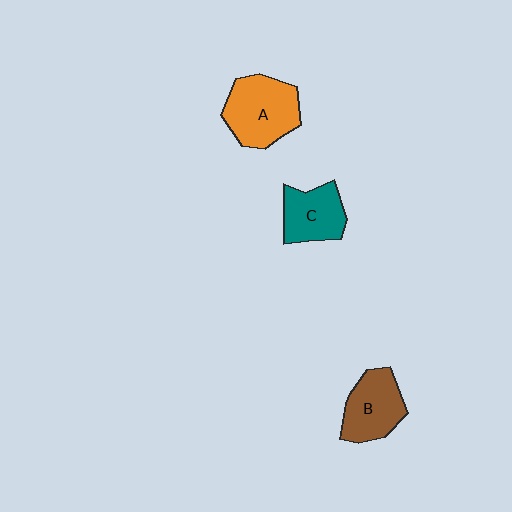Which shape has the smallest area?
Shape C (teal).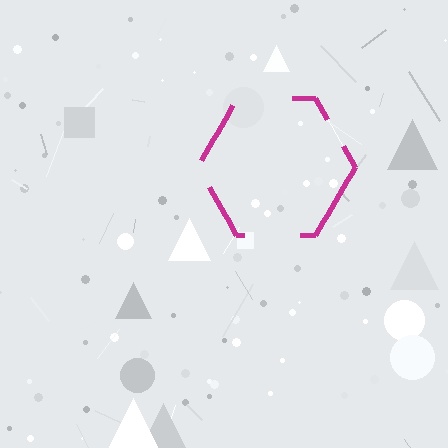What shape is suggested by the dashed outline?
The dashed outline suggests a hexagon.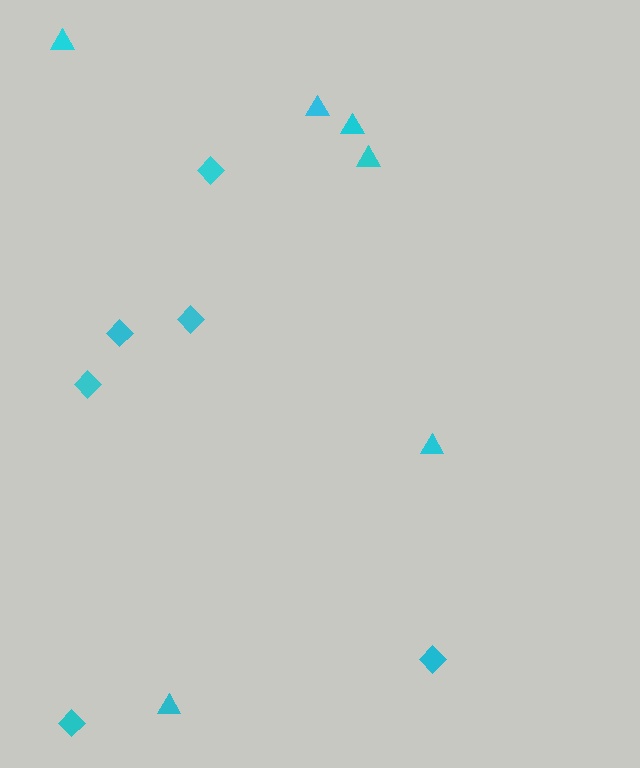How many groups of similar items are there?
There are 2 groups: one group of triangles (6) and one group of diamonds (6).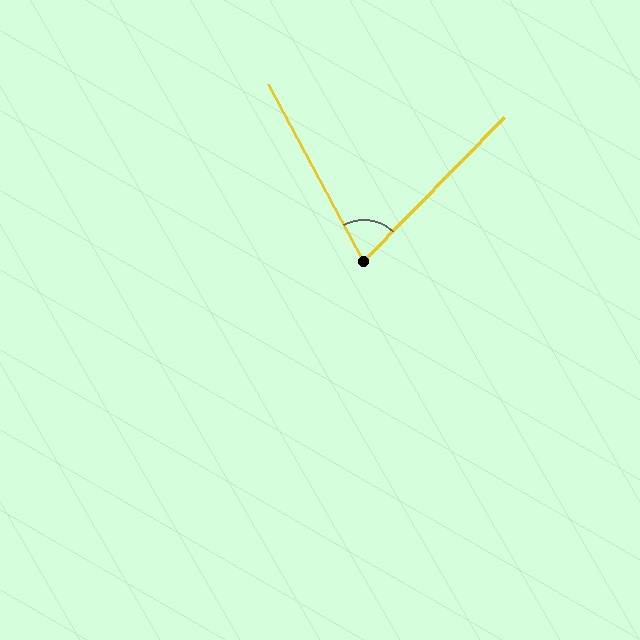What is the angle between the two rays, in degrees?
Approximately 73 degrees.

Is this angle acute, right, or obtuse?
It is acute.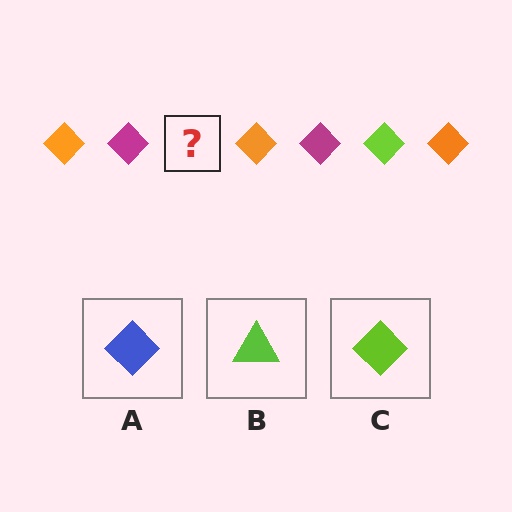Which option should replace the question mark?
Option C.